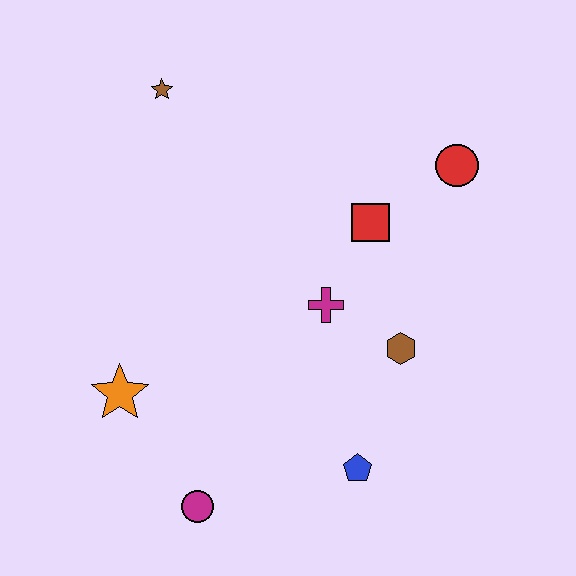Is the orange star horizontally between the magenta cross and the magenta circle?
No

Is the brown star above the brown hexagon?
Yes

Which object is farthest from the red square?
The magenta circle is farthest from the red square.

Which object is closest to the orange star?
The magenta circle is closest to the orange star.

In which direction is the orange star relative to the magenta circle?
The orange star is above the magenta circle.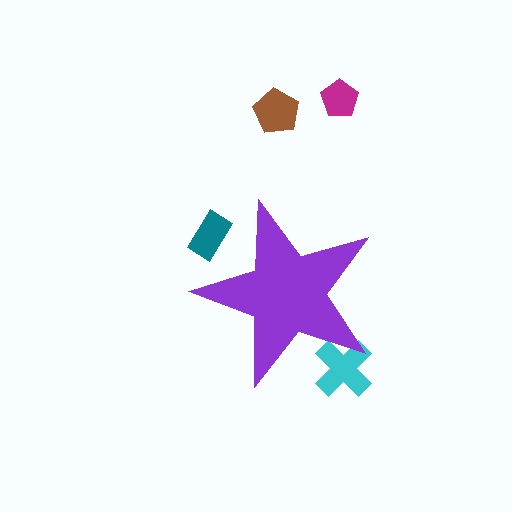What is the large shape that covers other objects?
A purple star.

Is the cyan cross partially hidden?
Yes, the cyan cross is partially hidden behind the purple star.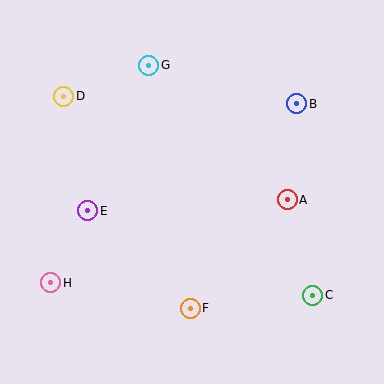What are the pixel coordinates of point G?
Point G is at (149, 65).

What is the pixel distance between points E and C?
The distance between E and C is 241 pixels.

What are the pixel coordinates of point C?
Point C is at (313, 295).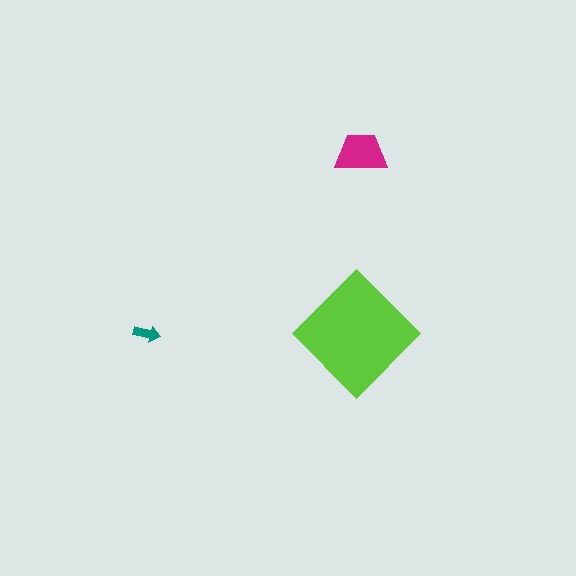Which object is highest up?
The magenta trapezoid is topmost.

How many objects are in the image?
There are 3 objects in the image.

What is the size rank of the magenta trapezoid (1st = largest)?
2nd.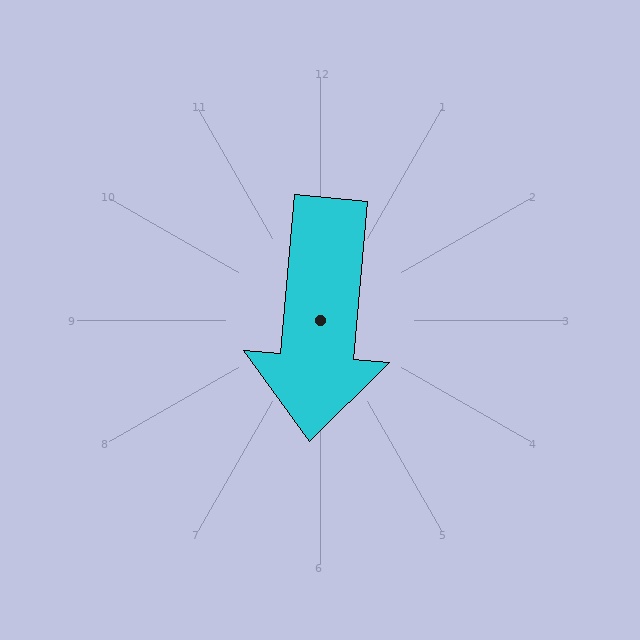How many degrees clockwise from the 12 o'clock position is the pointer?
Approximately 185 degrees.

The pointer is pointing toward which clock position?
Roughly 6 o'clock.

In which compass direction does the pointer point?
South.